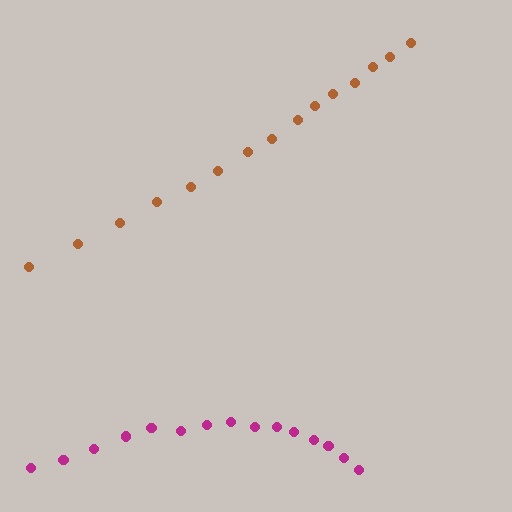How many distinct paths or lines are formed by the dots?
There are 2 distinct paths.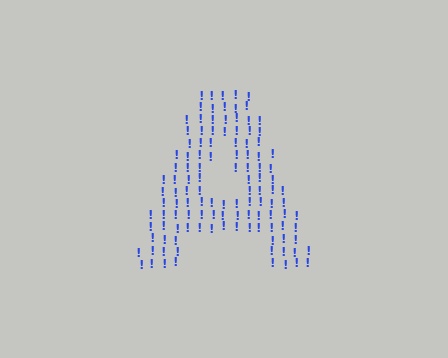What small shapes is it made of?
It is made of small exclamation marks.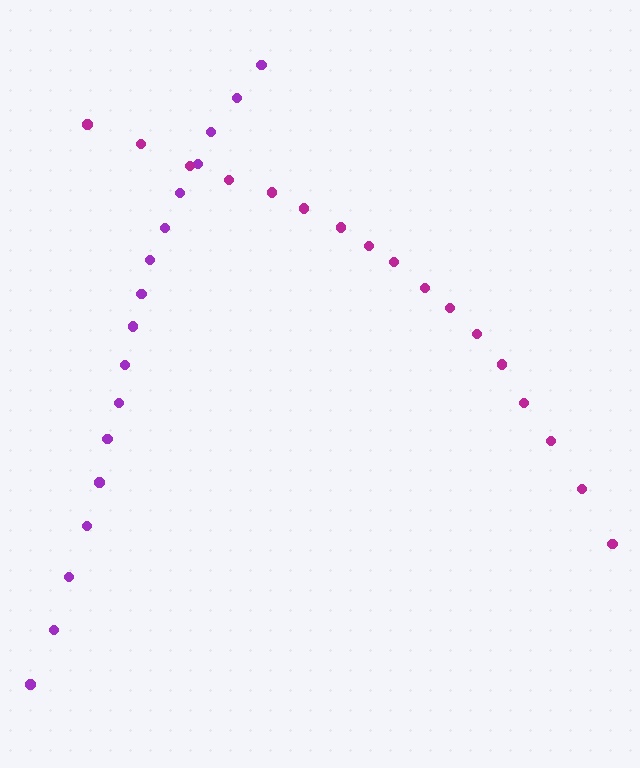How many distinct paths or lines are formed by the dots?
There are 2 distinct paths.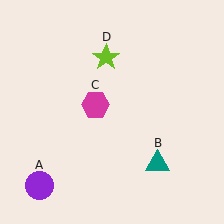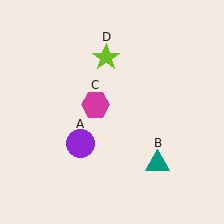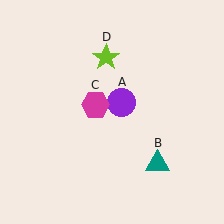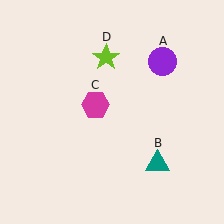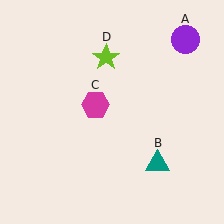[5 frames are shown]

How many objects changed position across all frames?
1 object changed position: purple circle (object A).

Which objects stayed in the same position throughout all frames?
Teal triangle (object B) and magenta hexagon (object C) and lime star (object D) remained stationary.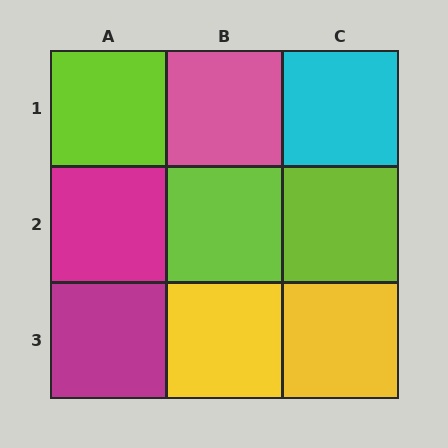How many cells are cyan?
1 cell is cyan.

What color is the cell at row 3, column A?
Magenta.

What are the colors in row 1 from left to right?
Lime, pink, cyan.